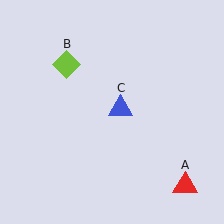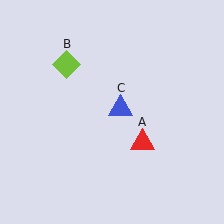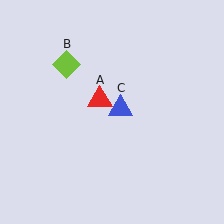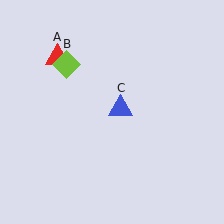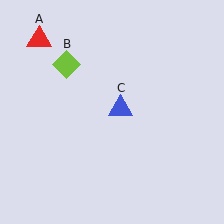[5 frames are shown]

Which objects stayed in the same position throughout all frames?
Lime diamond (object B) and blue triangle (object C) remained stationary.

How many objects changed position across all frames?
1 object changed position: red triangle (object A).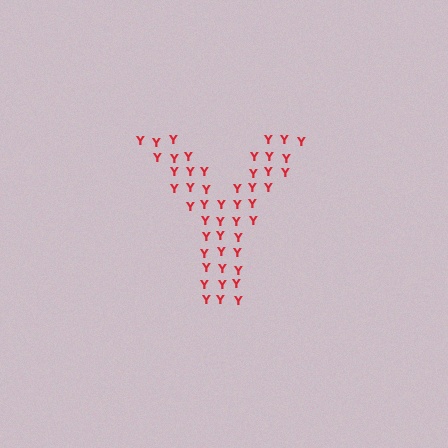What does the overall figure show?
The overall figure shows the letter Y.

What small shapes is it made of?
It is made of small letter Y's.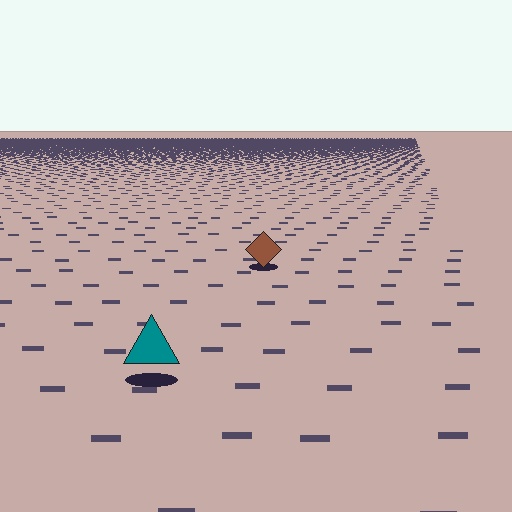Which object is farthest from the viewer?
The brown diamond is farthest from the viewer. It appears smaller and the ground texture around it is denser.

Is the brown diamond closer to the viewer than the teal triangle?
No. The teal triangle is closer — you can tell from the texture gradient: the ground texture is coarser near it.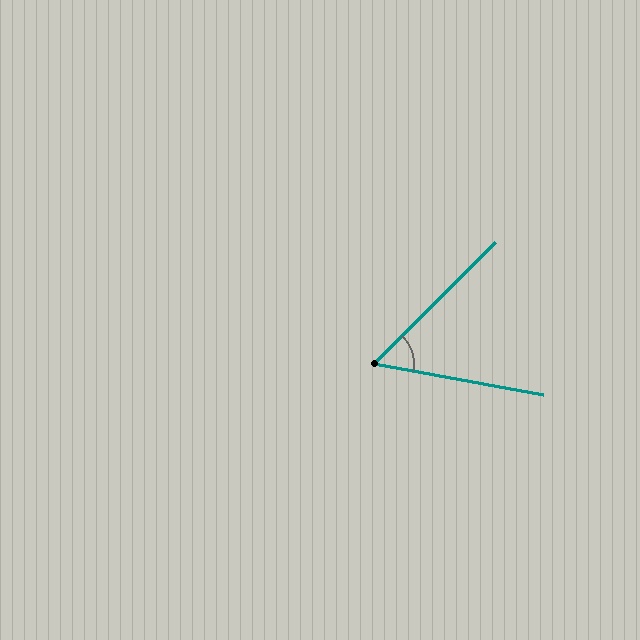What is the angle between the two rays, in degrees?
Approximately 55 degrees.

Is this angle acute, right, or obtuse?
It is acute.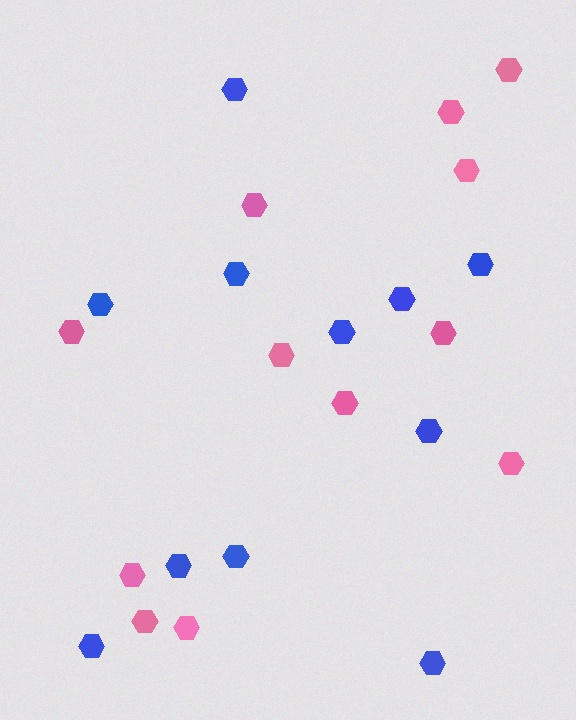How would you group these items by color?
There are 2 groups: one group of pink hexagons (12) and one group of blue hexagons (11).